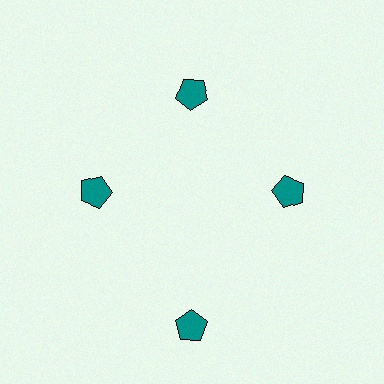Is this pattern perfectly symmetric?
No. The 4 teal pentagons are arranged in a ring, but one element near the 6 o'clock position is pushed outward from the center, breaking the 4-fold rotational symmetry.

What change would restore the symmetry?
The symmetry would be restored by moving it inward, back onto the ring so that all 4 pentagons sit at equal angles and equal distance from the center.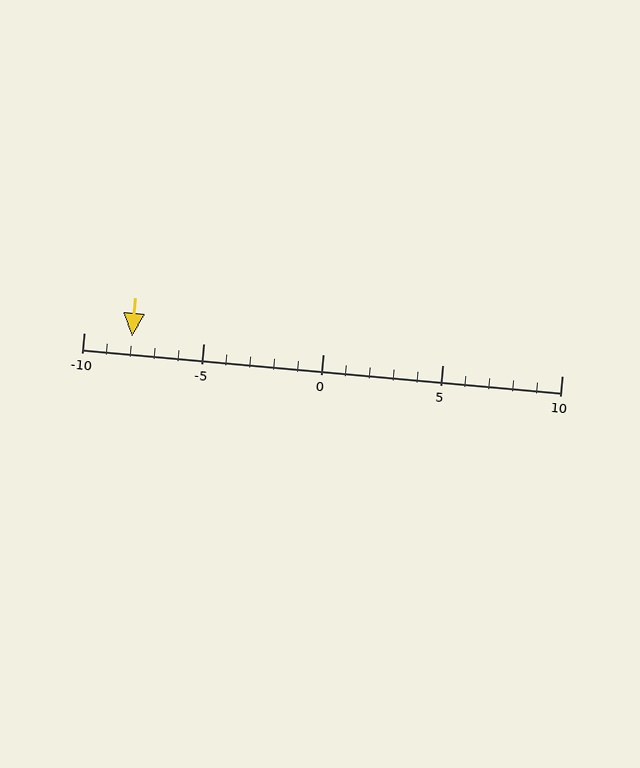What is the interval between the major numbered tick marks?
The major tick marks are spaced 5 units apart.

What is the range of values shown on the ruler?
The ruler shows values from -10 to 10.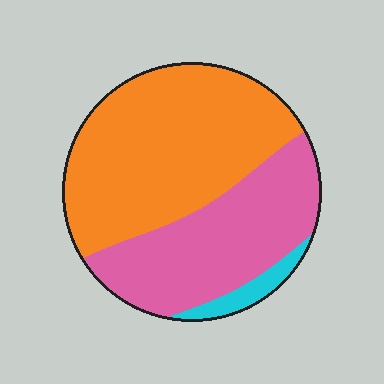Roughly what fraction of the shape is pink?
Pink takes up about two fifths (2/5) of the shape.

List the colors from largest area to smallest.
From largest to smallest: orange, pink, cyan.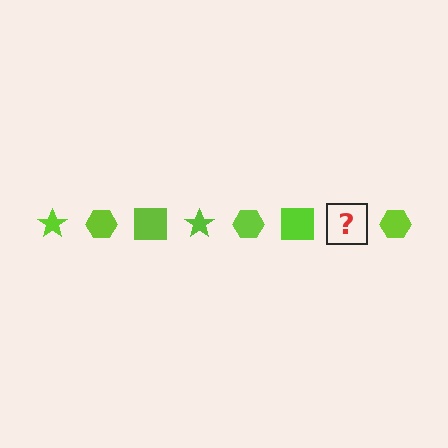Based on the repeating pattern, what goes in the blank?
The blank should be a lime star.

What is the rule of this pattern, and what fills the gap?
The rule is that the pattern cycles through star, hexagon, square shapes in lime. The gap should be filled with a lime star.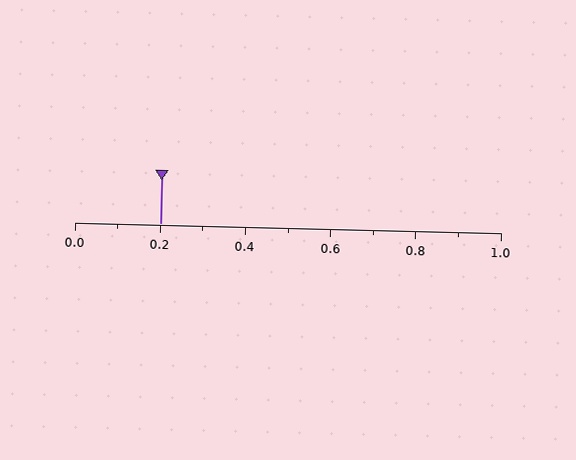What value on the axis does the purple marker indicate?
The marker indicates approximately 0.2.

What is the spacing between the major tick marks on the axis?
The major ticks are spaced 0.2 apart.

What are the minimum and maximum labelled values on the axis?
The axis runs from 0.0 to 1.0.